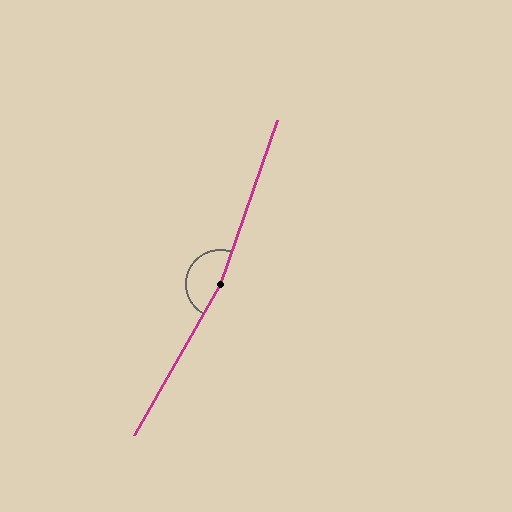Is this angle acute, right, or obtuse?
It is obtuse.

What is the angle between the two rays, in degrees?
Approximately 170 degrees.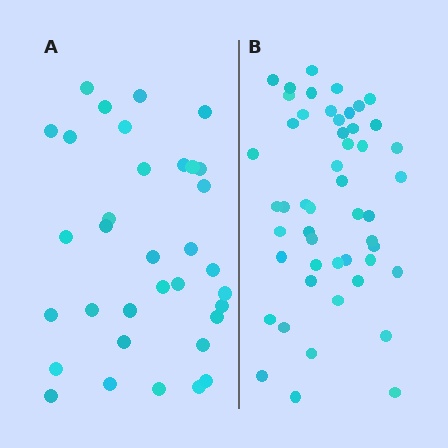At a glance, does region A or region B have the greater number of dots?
Region B (the right region) has more dots.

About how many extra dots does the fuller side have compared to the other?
Region B has approximately 15 more dots than region A.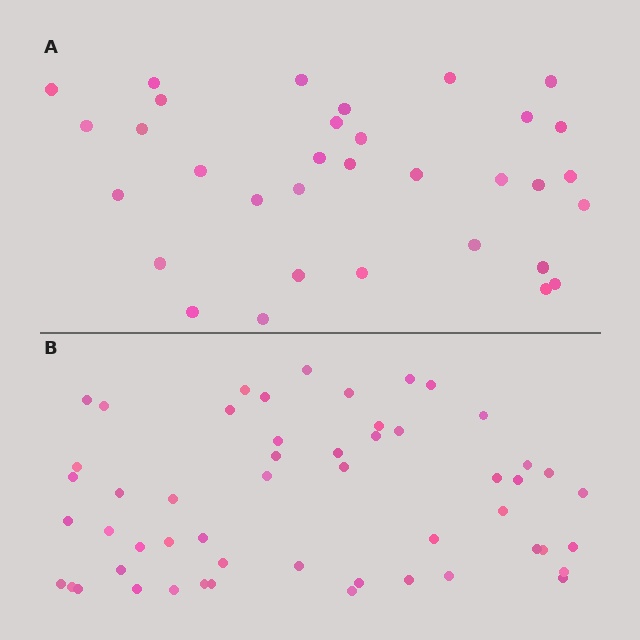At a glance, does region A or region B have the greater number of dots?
Region B (the bottom region) has more dots.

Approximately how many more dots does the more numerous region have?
Region B has approximately 20 more dots than region A.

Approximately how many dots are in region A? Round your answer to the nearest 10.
About 30 dots. (The exact count is 33, which rounds to 30.)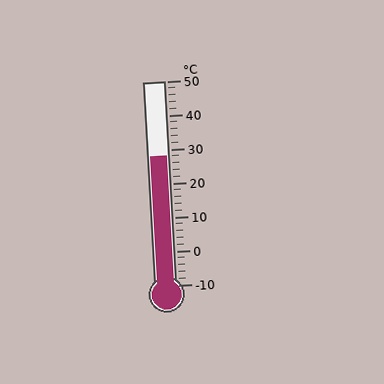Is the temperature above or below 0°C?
The temperature is above 0°C.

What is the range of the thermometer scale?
The thermometer scale ranges from -10°C to 50°C.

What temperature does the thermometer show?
The thermometer shows approximately 28°C.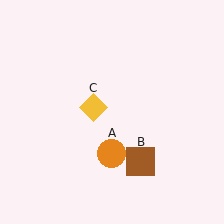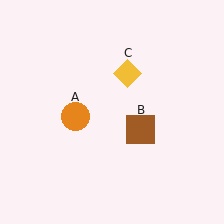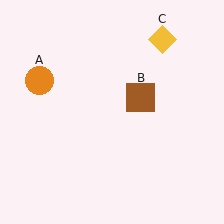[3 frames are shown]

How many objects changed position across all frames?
3 objects changed position: orange circle (object A), brown square (object B), yellow diamond (object C).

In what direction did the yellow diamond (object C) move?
The yellow diamond (object C) moved up and to the right.